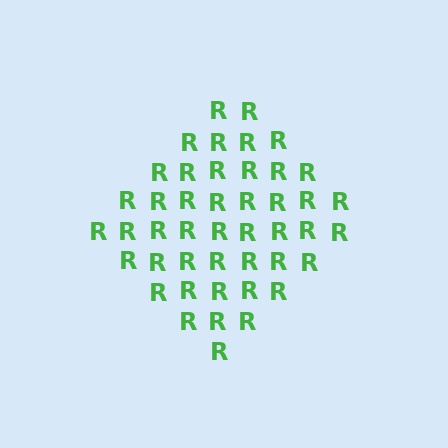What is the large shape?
The large shape is a diamond.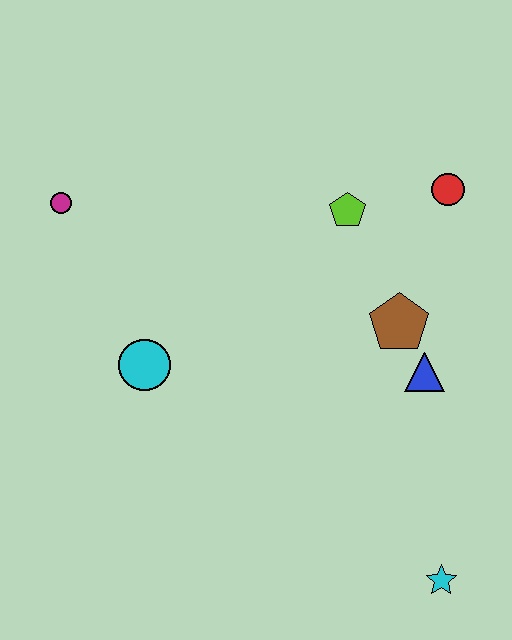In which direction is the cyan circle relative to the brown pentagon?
The cyan circle is to the left of the brown pentagon.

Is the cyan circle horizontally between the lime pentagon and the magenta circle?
Yes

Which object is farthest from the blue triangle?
The magenta circle is farthest from the blue triangle.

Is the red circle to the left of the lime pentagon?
No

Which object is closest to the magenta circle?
The cyan circle is closest to the magenta circle.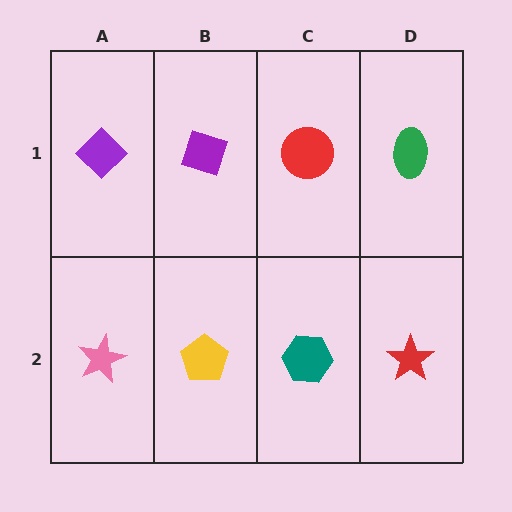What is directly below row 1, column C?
A teal hexagon.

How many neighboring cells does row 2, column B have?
3.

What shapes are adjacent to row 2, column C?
A red circle (row 1, column C), a yellow pentagon (row 2, column B), a red star (row 2, column D).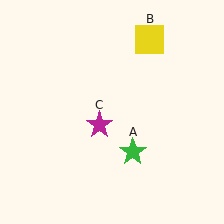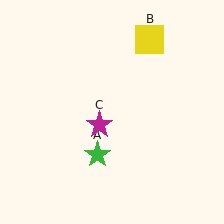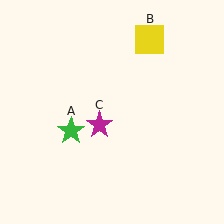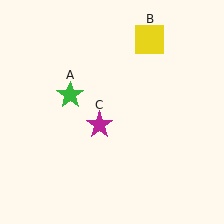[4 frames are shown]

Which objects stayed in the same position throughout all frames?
Yellow square (object B) and magenta star (object C) remained stationary.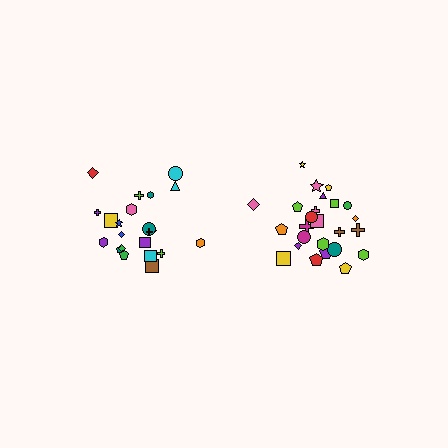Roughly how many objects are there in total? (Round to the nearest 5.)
Roughly 45 objects in total.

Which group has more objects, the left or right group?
The right group.